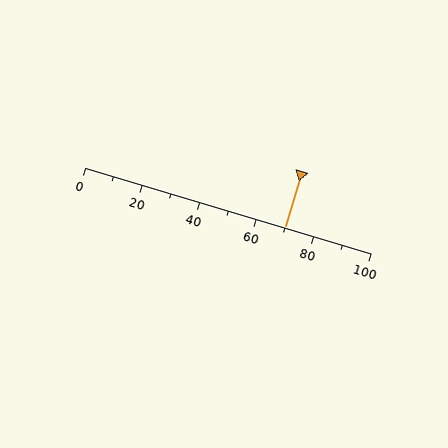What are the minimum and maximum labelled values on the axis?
The axis runs from 0 to 100.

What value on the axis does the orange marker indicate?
The marker indicates approximately 70.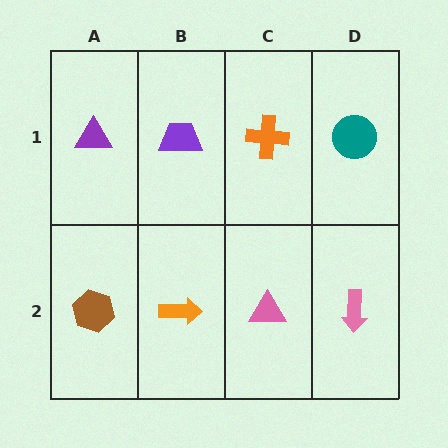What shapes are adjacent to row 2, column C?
An orange cross (row 1, column C), an orange arrow (row 2, column B), a pink arrow (row 2, column D).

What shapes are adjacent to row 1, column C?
A pink triangle (row 2, column C), a purple trapezoid (row 1, column B), a teal circle (row 1, column D).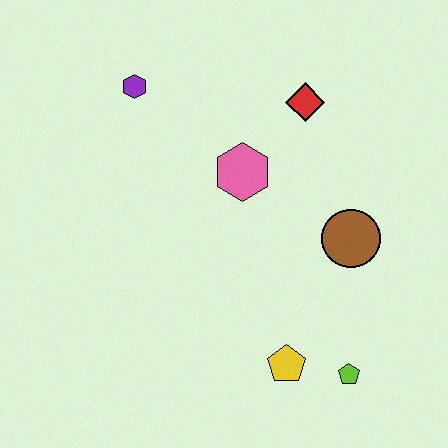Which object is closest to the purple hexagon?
The pink hexagon is closest to the purple hexagon.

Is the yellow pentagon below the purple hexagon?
Yes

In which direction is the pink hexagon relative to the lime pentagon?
The pink hexagon is above the lime pentagon.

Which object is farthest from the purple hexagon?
The lime pentagon is farthest from the purple hexagon.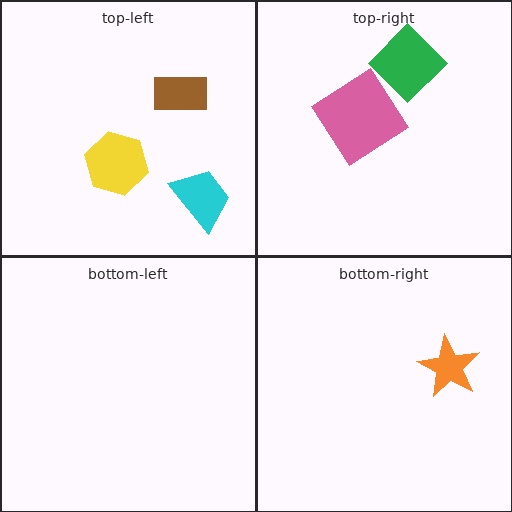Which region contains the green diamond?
The top-right region.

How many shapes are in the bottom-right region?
1.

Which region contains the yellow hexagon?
The top-left region.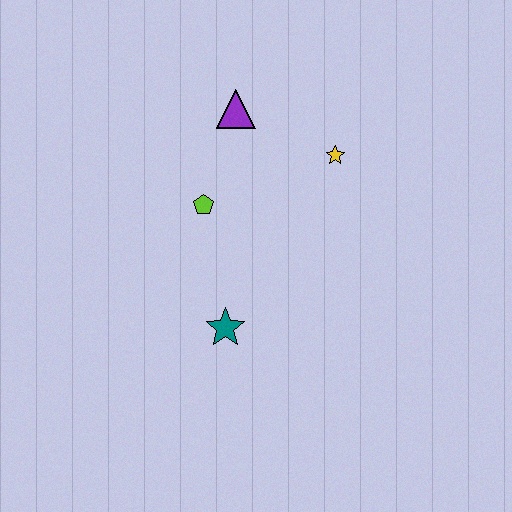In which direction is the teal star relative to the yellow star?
The teal star is below the yellow star.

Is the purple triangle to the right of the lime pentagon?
Yes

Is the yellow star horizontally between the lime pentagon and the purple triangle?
No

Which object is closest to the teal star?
The lime pentagon is closest to the teal star.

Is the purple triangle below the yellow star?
No